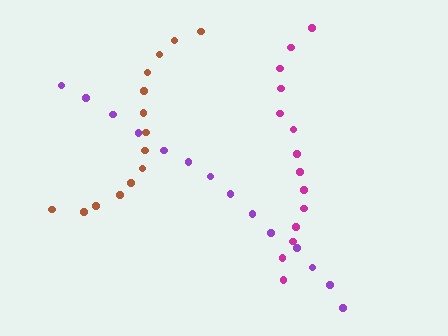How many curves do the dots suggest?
There are 3 distinct paths.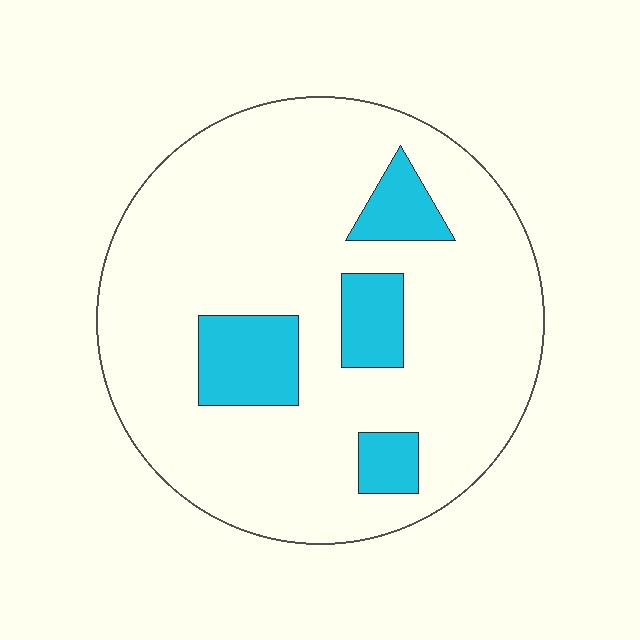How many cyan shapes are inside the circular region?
4.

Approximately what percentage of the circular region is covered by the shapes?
Approximately 15%.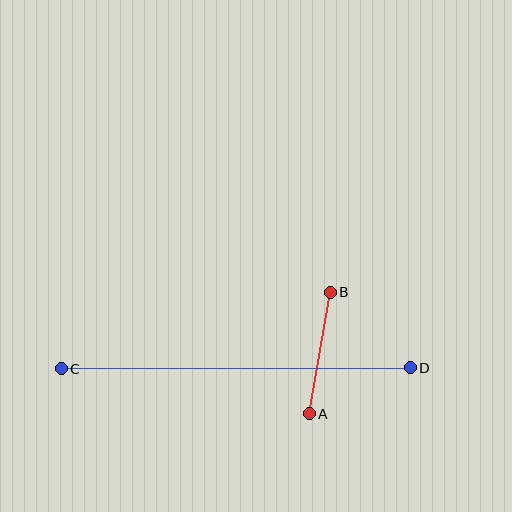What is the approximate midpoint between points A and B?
The midpoint is at approximately (320, 353) pixels.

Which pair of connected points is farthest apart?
Points C and D are farthest apart.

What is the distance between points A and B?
The distance is approximately 123 pixels.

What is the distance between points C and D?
The distance is approximately 349 pixels.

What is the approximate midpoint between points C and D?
The midpoint is at approximately (236, 368) pixels.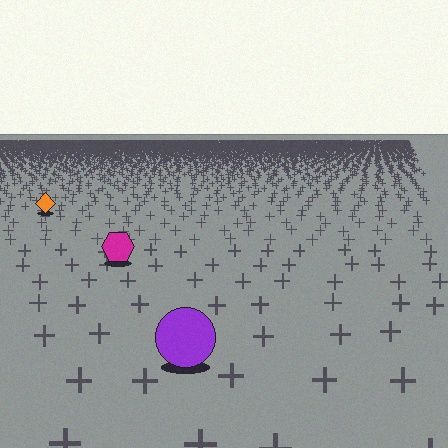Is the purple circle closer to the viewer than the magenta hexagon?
Yes. The purple circle is closer — you can tell from the texture gradient: the ground texture is coarser near it.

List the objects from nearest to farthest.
From nearest to farthest: the purple circle, the magenta hexagon, the orange diamond.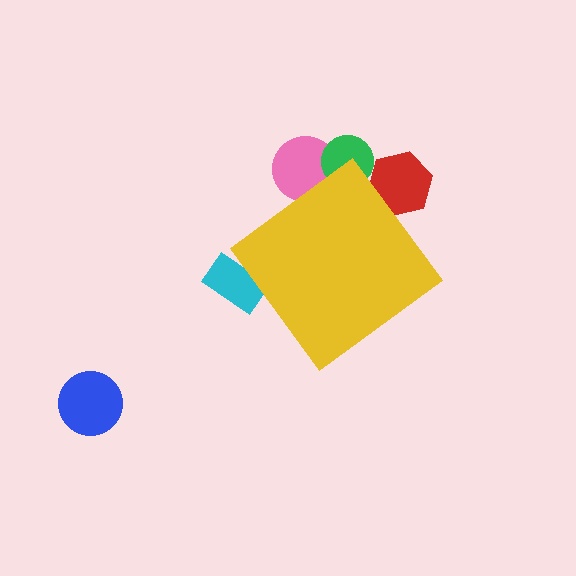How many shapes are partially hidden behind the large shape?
4 shapes are partially hidden.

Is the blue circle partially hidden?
No, the blue circle is fully visible.